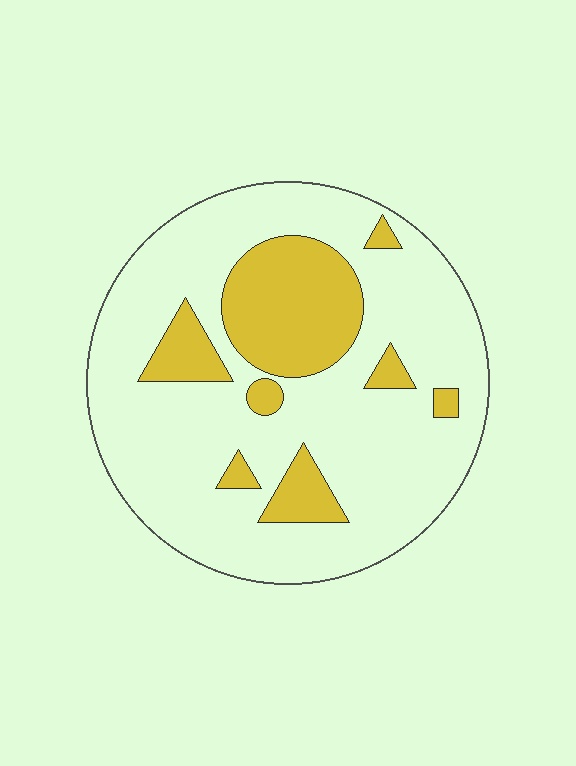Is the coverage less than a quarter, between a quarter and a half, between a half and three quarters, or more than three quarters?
Less than a quarter.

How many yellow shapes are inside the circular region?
8.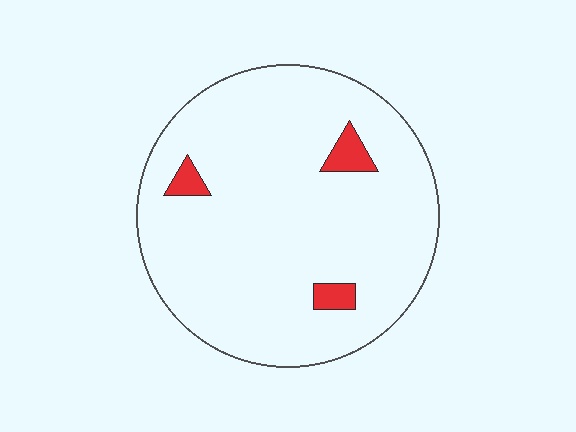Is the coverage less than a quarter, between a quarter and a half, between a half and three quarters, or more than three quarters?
Less than a quarter.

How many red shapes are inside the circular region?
3.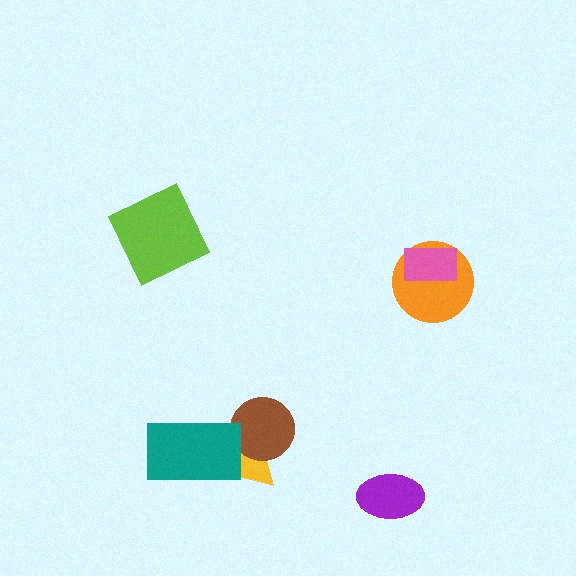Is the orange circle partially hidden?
Yes, it is partially covered by another shape.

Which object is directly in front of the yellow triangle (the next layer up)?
The brown circle is directly in front of the yellow triangle.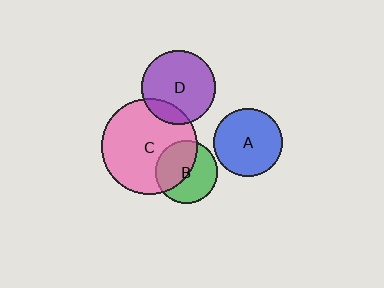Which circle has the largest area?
Circle C (pink).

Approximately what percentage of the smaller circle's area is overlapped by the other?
Approximately 50%.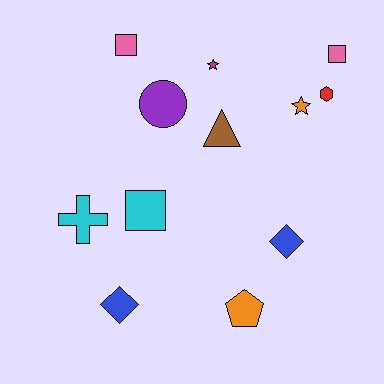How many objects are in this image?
There are 12 objects.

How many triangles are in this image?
There is 1 triangle.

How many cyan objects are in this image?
There are 2 cyan objects.